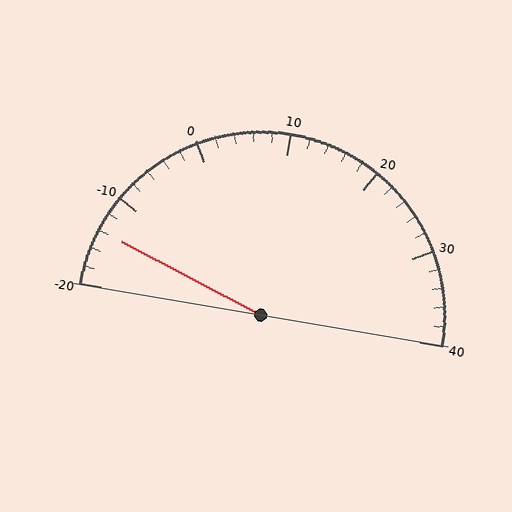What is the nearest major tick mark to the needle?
The nearest major tick mark is -10.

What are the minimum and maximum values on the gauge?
The gauge ranges from -20 to 40.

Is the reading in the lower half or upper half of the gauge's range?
The reading is in the lower half of the range (-20 to 40).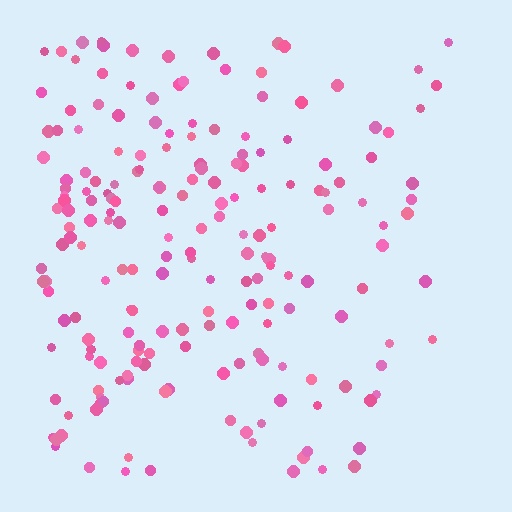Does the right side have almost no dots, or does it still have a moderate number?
Still a moderate number, just noticeably fewer than the left.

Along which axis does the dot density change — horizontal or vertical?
Horizontal.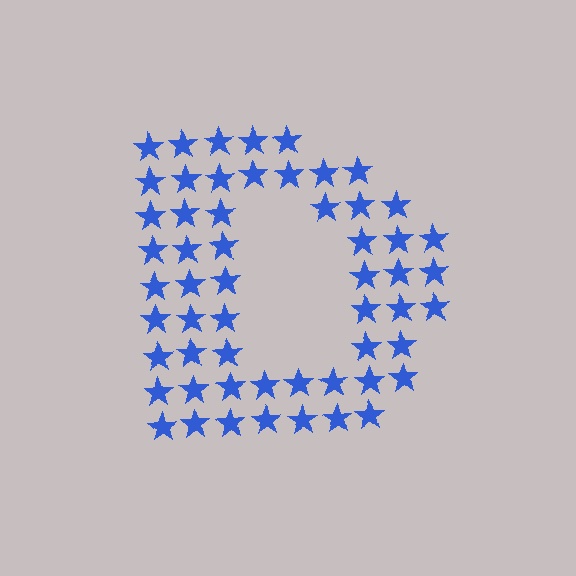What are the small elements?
The small elements are stars.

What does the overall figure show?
The overall figure shows the letter D.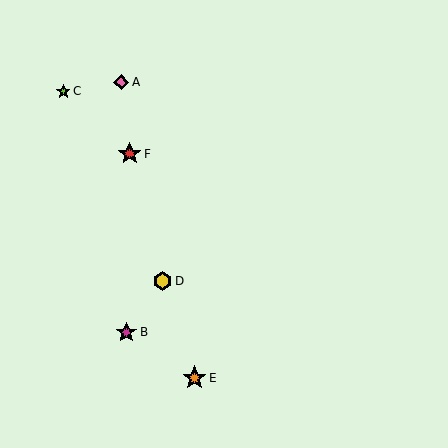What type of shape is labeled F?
Shape F is a red star.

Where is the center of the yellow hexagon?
The center of the yellow hexagon is at (163, 281).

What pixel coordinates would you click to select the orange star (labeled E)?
Click at (195, 378) to select the orange star E.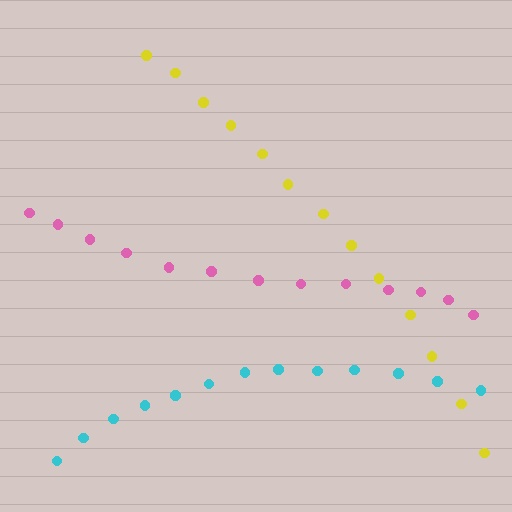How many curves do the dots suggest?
There are 3 distinct paths.